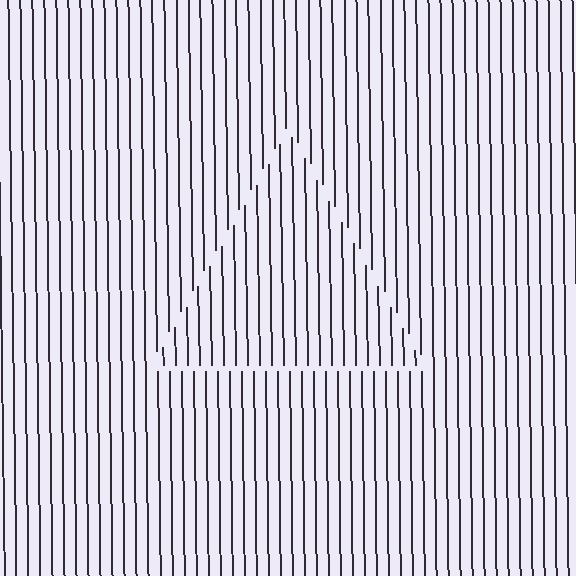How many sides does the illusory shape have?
3 sides — the line-ends trace a triangle.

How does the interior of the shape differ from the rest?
The interior of the shape contains the same grating, shifted by half a period — the contour is defined by the phase discontinuity where line-ends from the inner and outer gratings abut.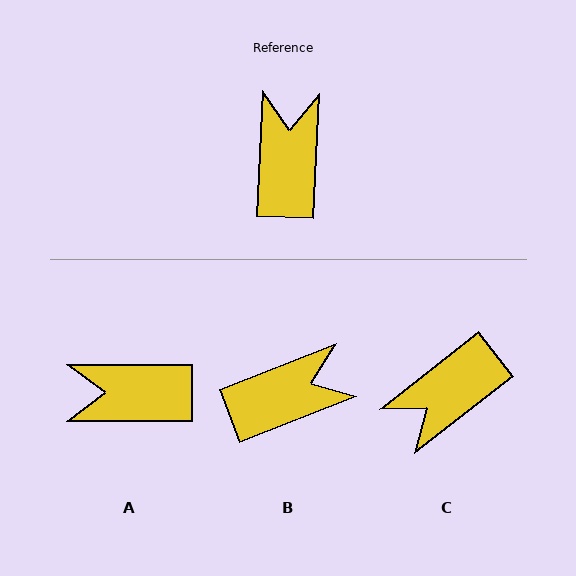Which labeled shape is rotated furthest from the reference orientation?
C, about 131 degrees away.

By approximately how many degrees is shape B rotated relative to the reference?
Approximately 66 degrees clockwise.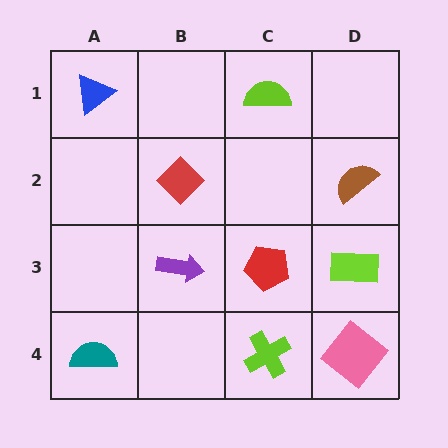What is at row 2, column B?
A red diamond.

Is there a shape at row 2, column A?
No, that cell is empty.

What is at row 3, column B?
A purple arrow.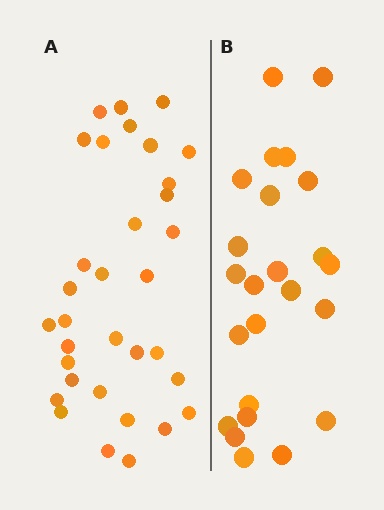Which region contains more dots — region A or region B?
Region A (the left region) has more dots.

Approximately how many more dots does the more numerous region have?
Region A has roughly 8 or so more dots than region B.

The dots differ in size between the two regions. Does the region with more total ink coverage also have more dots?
No. Region B has more total ink coverage because its dots are larger, but region A actually contains more individual dots. Total area can be misleading — the number of items is what matters here.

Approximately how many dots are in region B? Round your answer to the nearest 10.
About 20 dots. (The exact count is 24, which rounds to 20.)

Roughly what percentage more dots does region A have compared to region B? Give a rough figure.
About 40% more.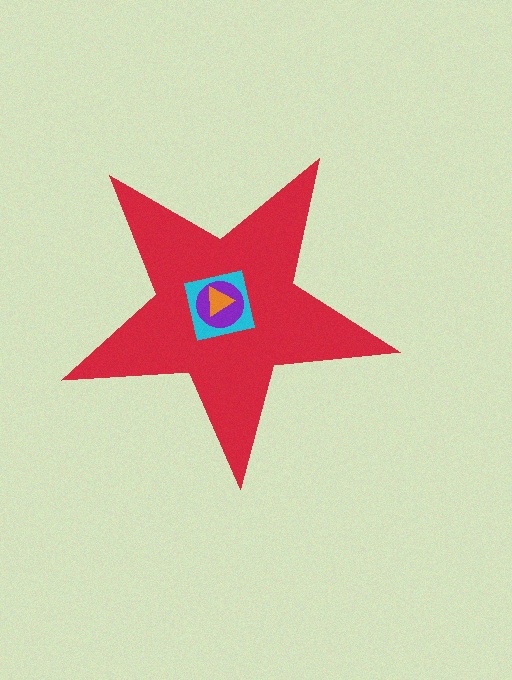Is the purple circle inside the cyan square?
Yes.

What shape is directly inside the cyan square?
The purple circle.